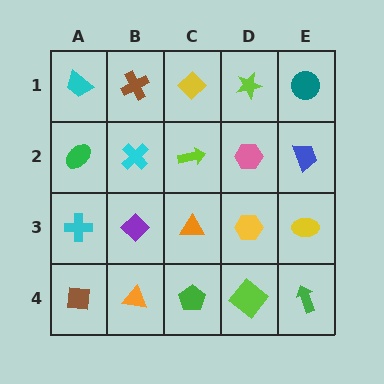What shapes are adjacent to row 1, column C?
A lime arrow (row 2, column C), a brown cross (row 1, column B), a lime star (row 1, column D).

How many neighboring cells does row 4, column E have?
2.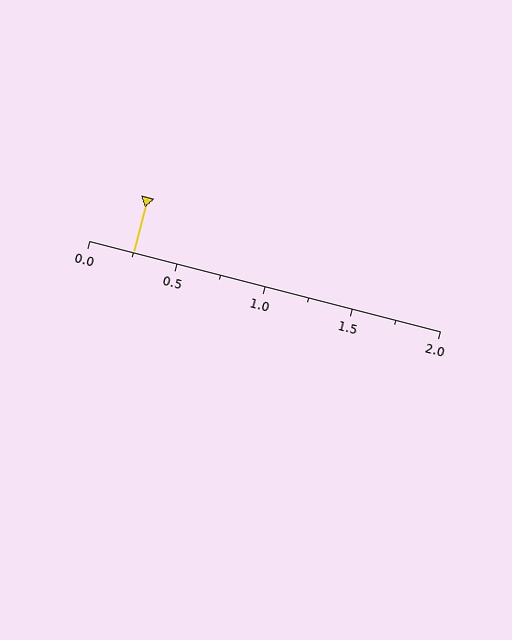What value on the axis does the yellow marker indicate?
The marker indicates approximately 0.25.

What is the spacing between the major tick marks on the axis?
The major ticks are spaced 0.5 apart.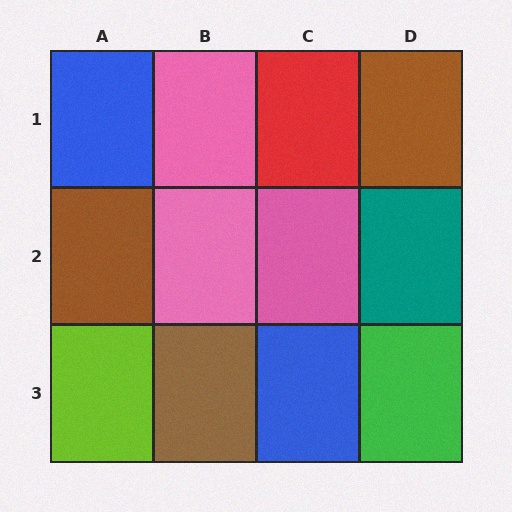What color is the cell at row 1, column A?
Blue.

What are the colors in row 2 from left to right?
Brown, pink, pink, teal.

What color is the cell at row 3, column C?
Blue.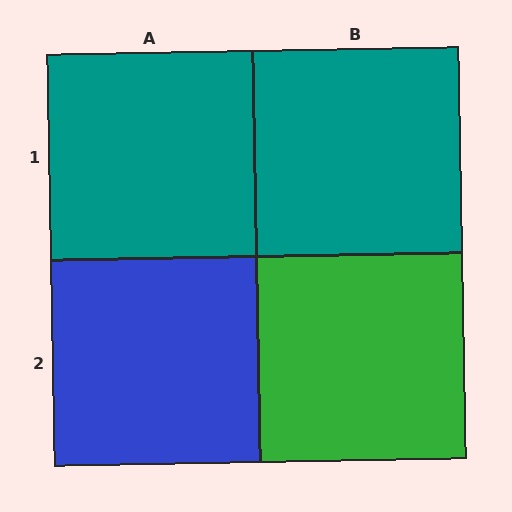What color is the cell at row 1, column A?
Teal.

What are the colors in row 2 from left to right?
Blue, green.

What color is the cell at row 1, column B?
Teal.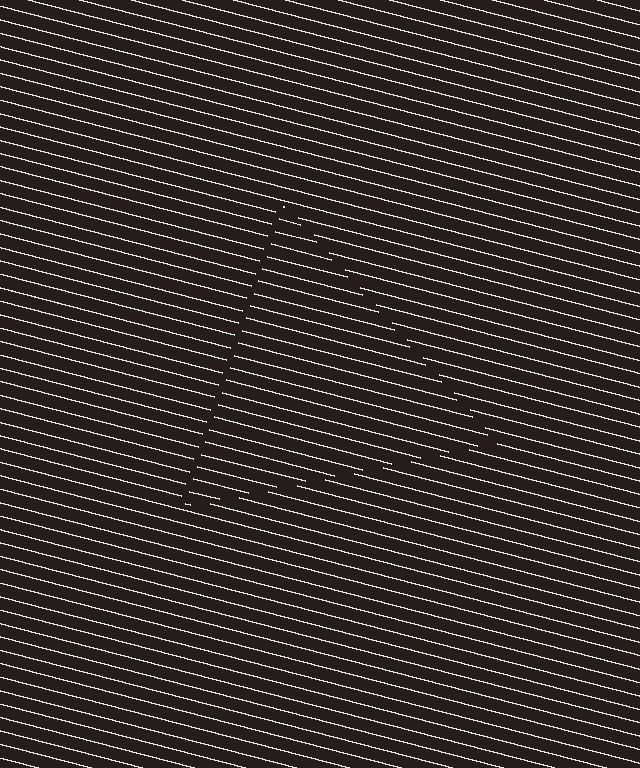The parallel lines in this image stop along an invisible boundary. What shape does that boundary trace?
An illusory triangle. The interior of the shape contains the same grating, shifted by half a period — the contour is defined by the phase discontinuity where line-ends from the inner and outer gratings abut.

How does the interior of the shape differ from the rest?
The interior of the shape contains the same grating, shifted by half a period — the contour is defined by the phase discontinuity where line-ends from the inner and outer gratings abut.